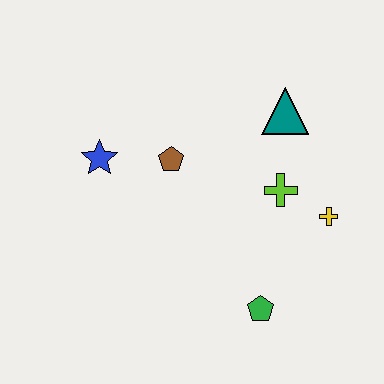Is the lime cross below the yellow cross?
No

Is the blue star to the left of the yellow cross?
Yes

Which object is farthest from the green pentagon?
The blue star is farthest from the green pentagon.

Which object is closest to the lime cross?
The yellow cross is closest to the lime cross.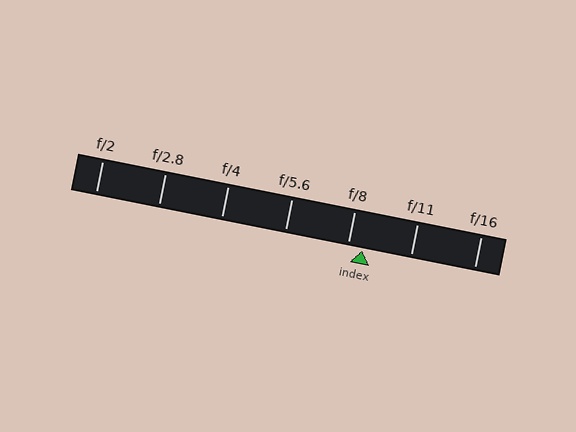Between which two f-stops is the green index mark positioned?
The index mark is between f/8 and f/11.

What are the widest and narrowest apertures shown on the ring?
The widest aperture shown is f/2 and the narrowest is f/16.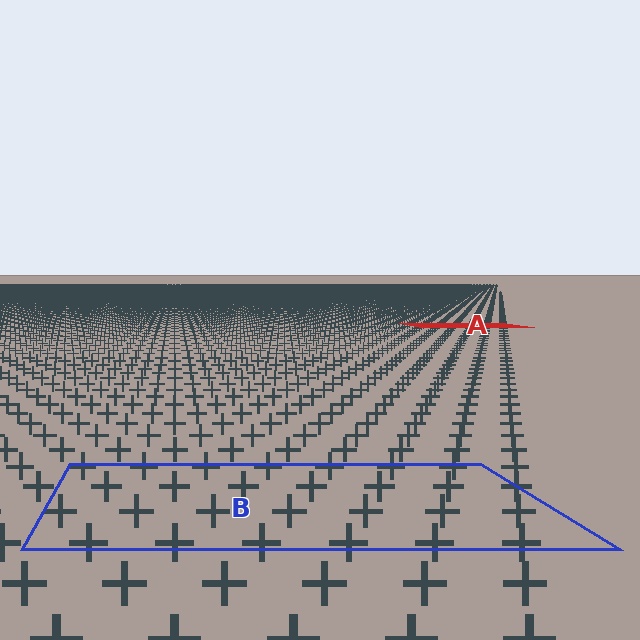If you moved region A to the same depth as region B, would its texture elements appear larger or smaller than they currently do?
They would appear larger. At a closer depth, the same texture elements are projected at a bigger on-screen size.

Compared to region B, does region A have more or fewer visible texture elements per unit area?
Region A has more texture elements per unit area — they are packed more densely because it is farther away.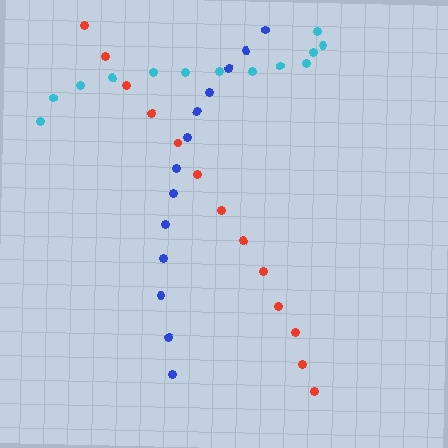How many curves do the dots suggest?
There are 3 distinct paths.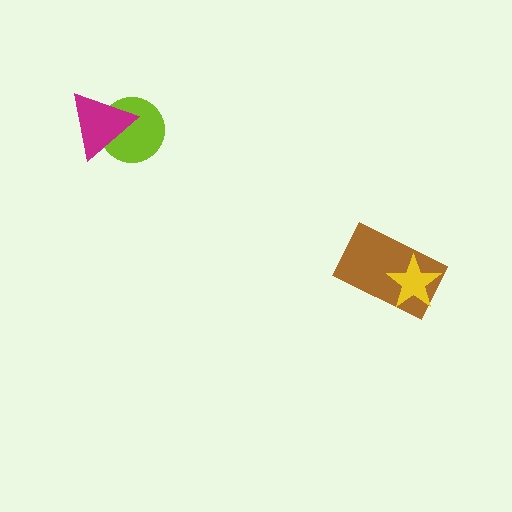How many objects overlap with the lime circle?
1 object overlaps with the lime circle.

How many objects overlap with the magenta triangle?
1 object overlaps with the magenta triangle.